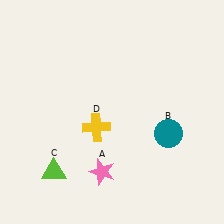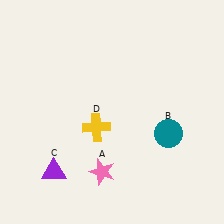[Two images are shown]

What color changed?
The triangle (C) changed from lime in Image 1 to purple in Image 2.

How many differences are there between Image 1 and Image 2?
There is 1 difference between the two images.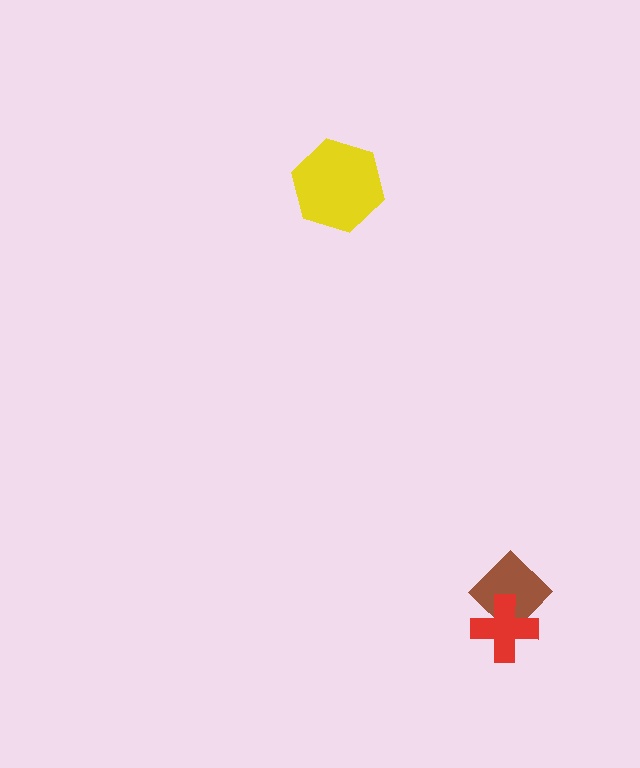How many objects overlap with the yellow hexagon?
0 objects overlap with the yellow hexagon.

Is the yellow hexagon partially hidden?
No, no other shape covers it.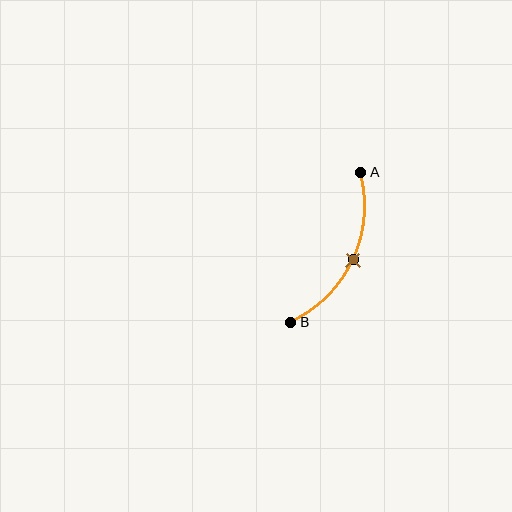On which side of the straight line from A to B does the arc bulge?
The arc bulges to the right of the straight line connecting A and B.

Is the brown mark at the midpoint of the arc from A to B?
Yes. The brown mark lies on the arc at equal arc-length from both A and B — it is the arc midpoint.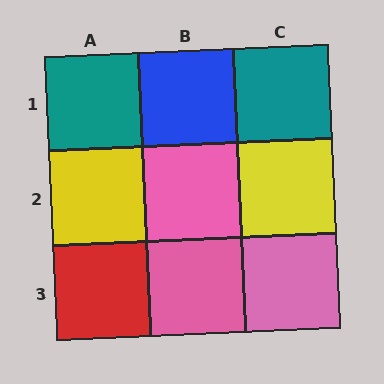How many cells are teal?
2 cells are teal.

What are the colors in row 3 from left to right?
Red, pink, pink.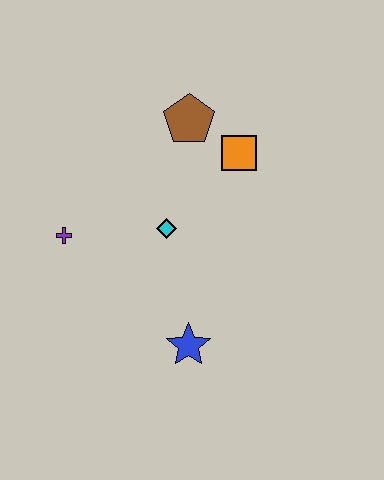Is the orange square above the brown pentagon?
No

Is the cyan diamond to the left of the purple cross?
No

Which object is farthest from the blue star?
The brown pentagon is farthest from the blue star.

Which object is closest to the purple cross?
The cyan diamond is closest to the purple cross.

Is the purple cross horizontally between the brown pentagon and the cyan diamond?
No